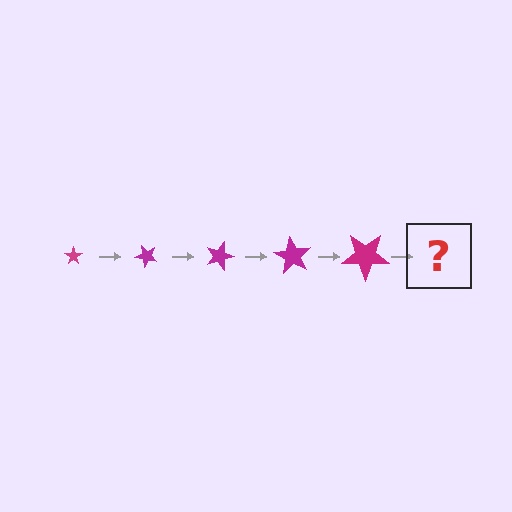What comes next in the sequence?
The next element should be a star, larger than the previous one and rotated 225 degrees from the start.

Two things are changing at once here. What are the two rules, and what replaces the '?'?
The two rules are that the star grows larger each step and it rotates 45 degrees each step. The '?' should be a star, larger than the previous one and rotated 225 degrees from the start.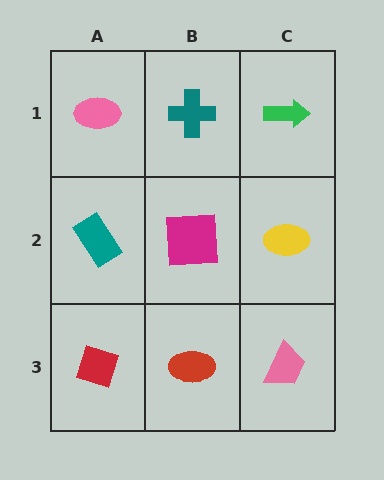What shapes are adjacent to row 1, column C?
A yellow ellipse (row 2, column C), a teal cross (row 1, column B).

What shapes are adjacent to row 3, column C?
A yellow ellipse (row 2, column C), a red ellipse (row 3, column B).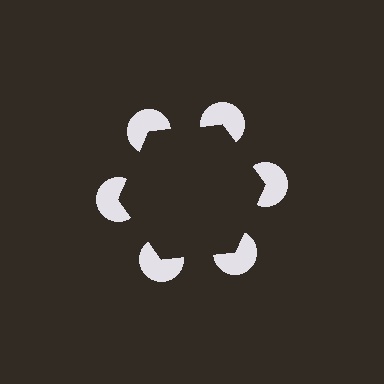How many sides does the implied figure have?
6 sides.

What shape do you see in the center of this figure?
An illusory hexagon — its edges are inferred from the aligned wedge cuts in the pac-man discs, not physically drawn.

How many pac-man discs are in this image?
There are 6 — one at each vertex of the illusory hexagon.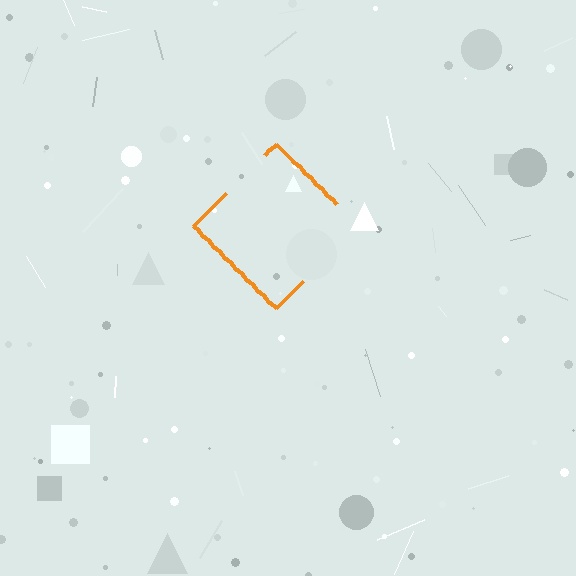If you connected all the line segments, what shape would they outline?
They would outline a diamond.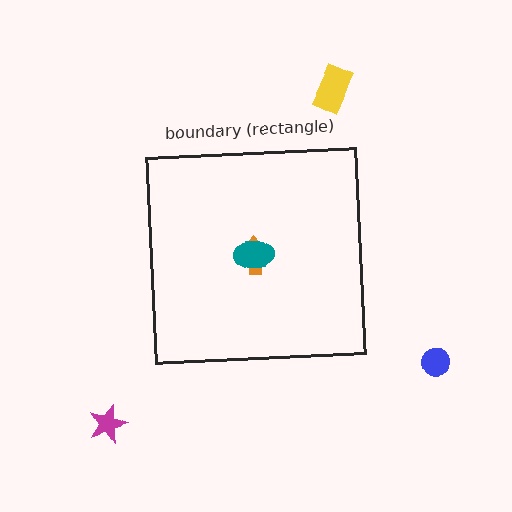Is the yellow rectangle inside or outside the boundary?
Outside.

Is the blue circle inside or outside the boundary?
Outside.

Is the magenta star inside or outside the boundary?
Outside.